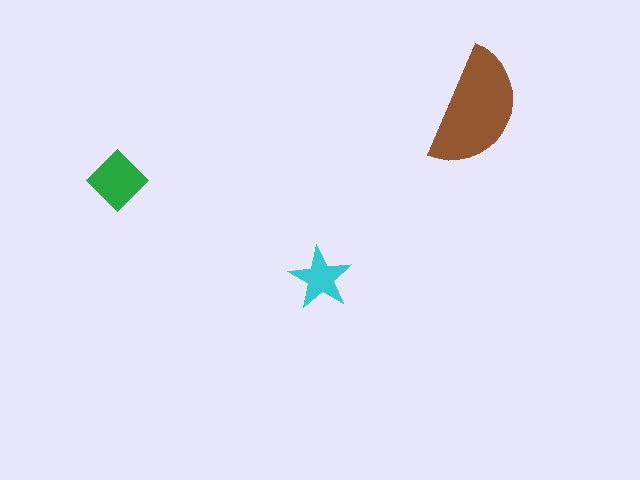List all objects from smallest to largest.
The cyan star, the green diamond, the brown semicircle.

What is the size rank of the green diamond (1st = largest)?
2nd.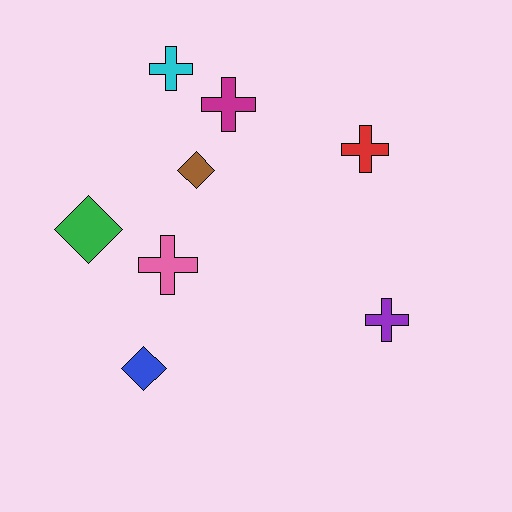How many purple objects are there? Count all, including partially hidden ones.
There is 1 purple object.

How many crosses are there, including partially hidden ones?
There are 5 crosses.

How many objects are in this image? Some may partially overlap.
There are 8 objects.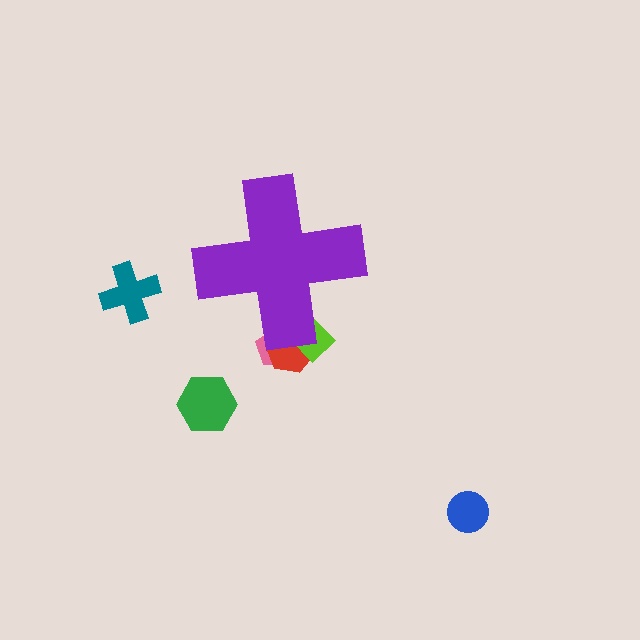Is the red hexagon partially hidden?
Yes, the red hexagon is partially hidden behind the purple cross.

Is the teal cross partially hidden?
No, the teal cross is fully visible.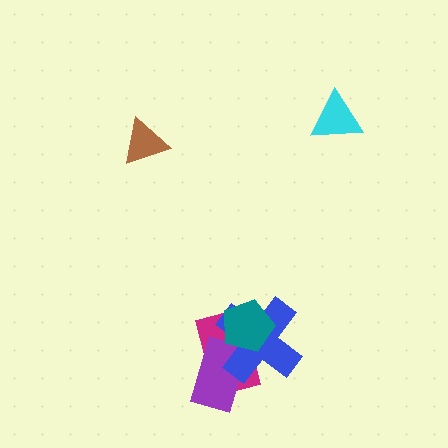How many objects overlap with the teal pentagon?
2 objects overlap with the teal pentagon.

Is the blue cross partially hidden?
Yes, it is partially covered by another shape.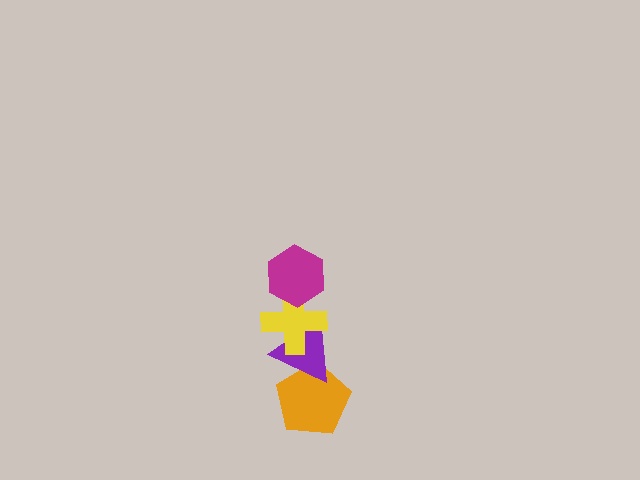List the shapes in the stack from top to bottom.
From top to bottom: the magenta hexagon, the yellow cross, the purple triangle, the orange pentagon.